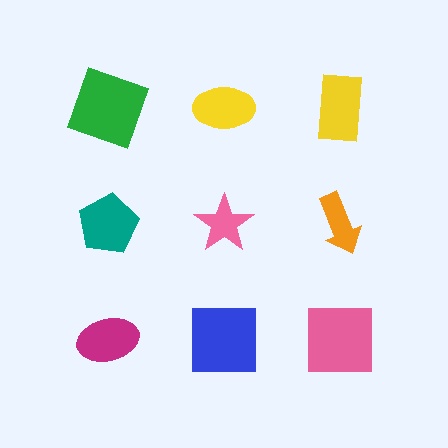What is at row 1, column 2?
A yellow ellipse.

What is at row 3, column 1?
A magenta ellipse.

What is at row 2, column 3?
An orange arrow.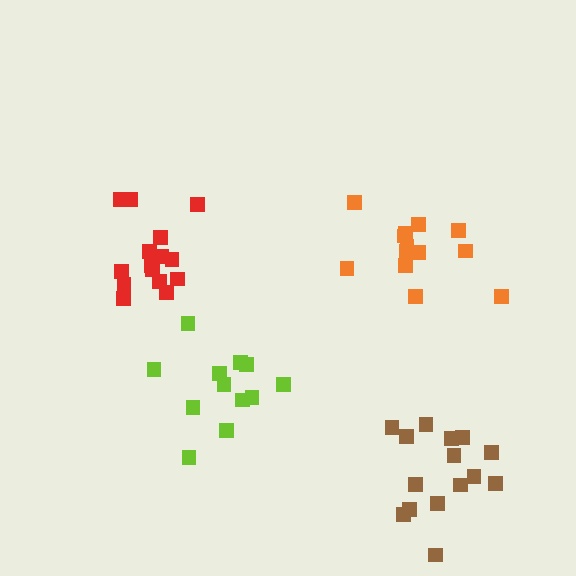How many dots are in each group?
Group 1: 13 dots, Group 2: 15 dots, Group 3: 15 dots, Group 4: 12 dots (55 total).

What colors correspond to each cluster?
The clusters are colored: orange, brown, red, lime.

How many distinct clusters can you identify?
There are 4 distinct clusters.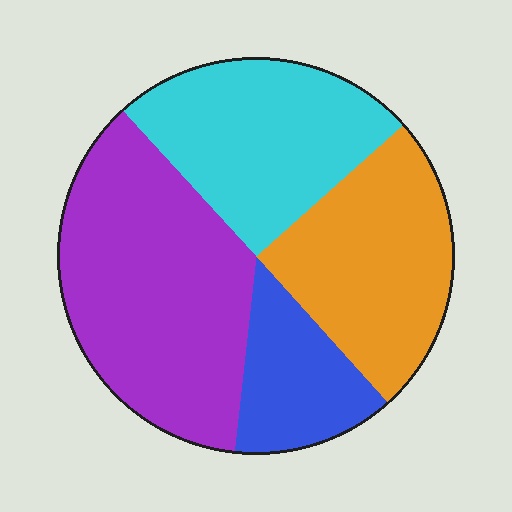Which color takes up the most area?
Purple, at roughly 35%.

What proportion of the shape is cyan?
Cyan covers 25% of the shape.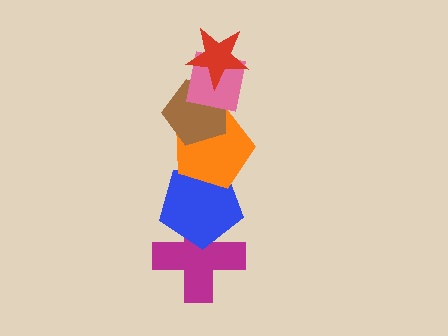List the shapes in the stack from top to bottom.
From top to bottom: the red star, the pink square, the brown pentagon, the orange pentagon, the blue pentagon, the magenta cross.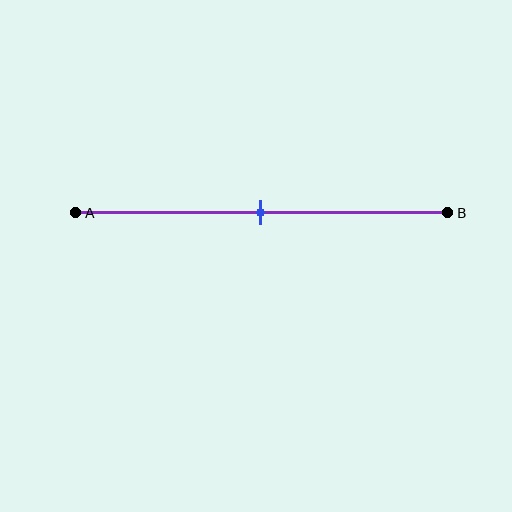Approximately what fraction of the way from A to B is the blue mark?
The blue mark is approximately 50% of the way from A to B.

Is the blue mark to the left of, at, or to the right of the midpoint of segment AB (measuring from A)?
The blue mark is approximately at the midpoint of segment AB.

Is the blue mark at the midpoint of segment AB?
Yes, the mark is approximately at the midpoint.